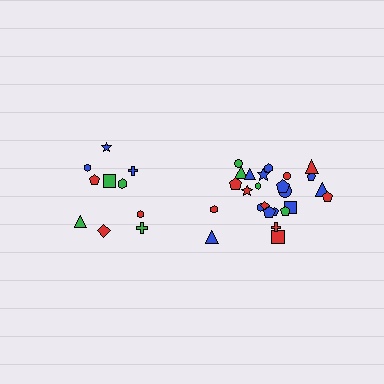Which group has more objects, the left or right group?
The right group.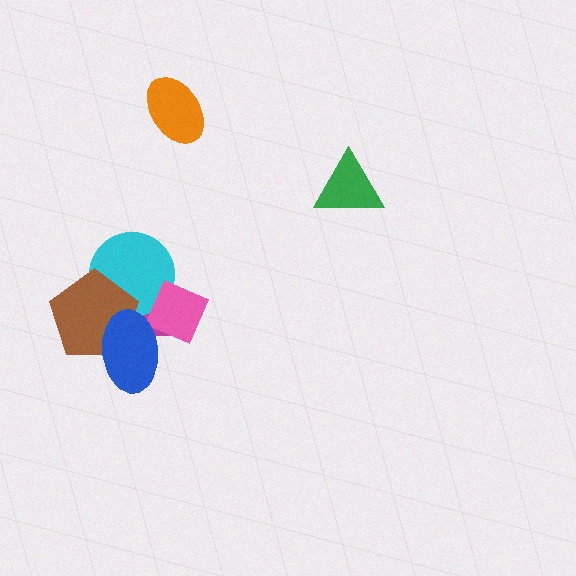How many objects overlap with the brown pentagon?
3 objects overlap with the brown pentagon.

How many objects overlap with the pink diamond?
3 objects overlap with the pink diamond.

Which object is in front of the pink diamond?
The blue ellipse is in front of the pink diamond.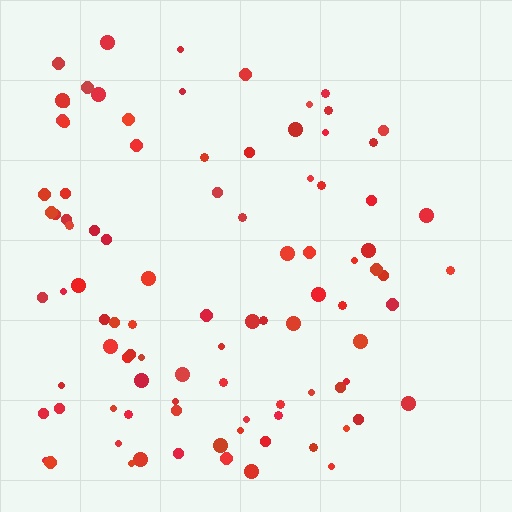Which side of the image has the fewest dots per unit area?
The right.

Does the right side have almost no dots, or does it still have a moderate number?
Still a moderate number, just noticeably fewer than the left.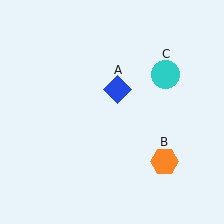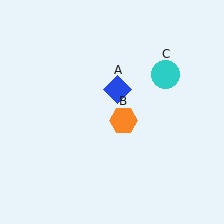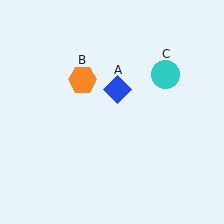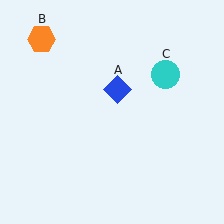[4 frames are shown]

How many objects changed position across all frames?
1 object changed position: orange hexagon (object B).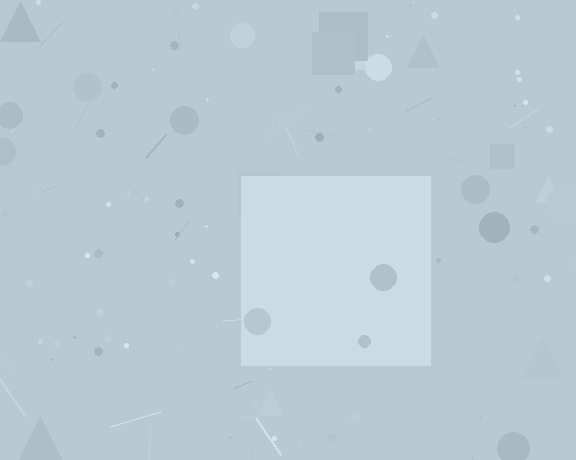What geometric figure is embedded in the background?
A square is embedded in the background.